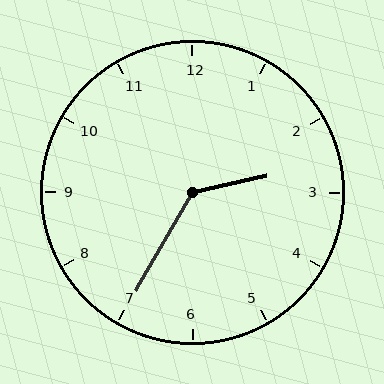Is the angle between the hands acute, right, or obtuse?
It is obtuse.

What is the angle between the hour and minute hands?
Approximately 132 degrees.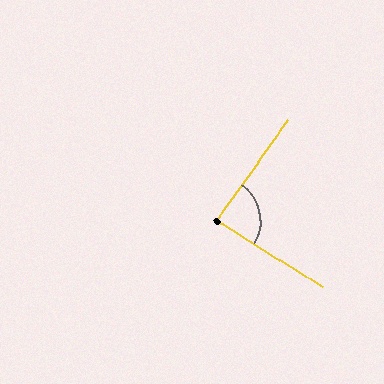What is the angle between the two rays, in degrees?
Approximately 87 degrees.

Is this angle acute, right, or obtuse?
It is approximately a right angle.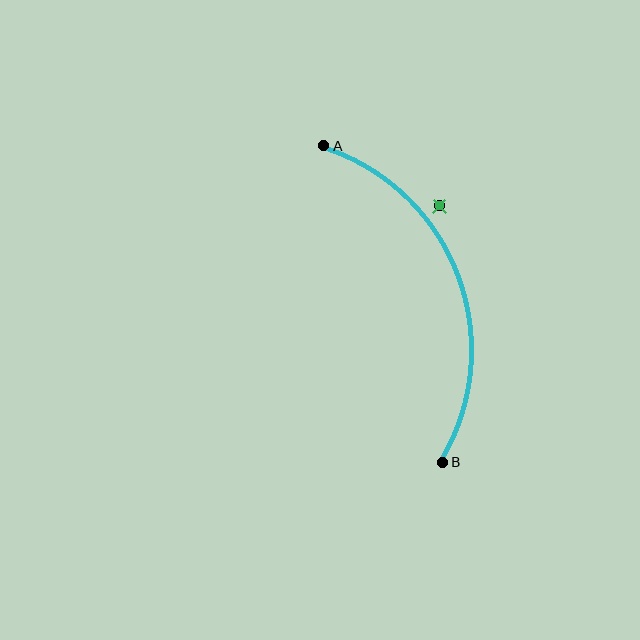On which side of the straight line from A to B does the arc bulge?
The arc bulges to the right of the straight line connecting A and B.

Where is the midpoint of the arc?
The arc midpoint is the point on the curve farthest from the straight line joining A and B. It sits to the right of that line.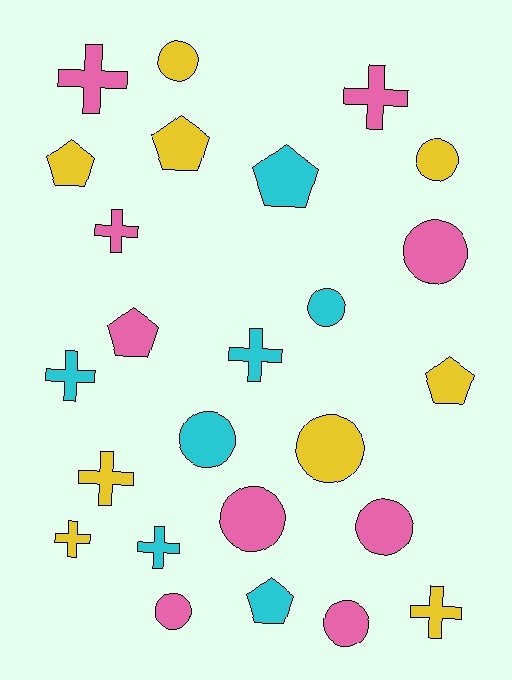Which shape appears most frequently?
Circle, with 10 objects.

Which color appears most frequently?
Pink, with 9 objects.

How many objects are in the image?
There are 25 objects.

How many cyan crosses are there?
There are 3 cyan crosses.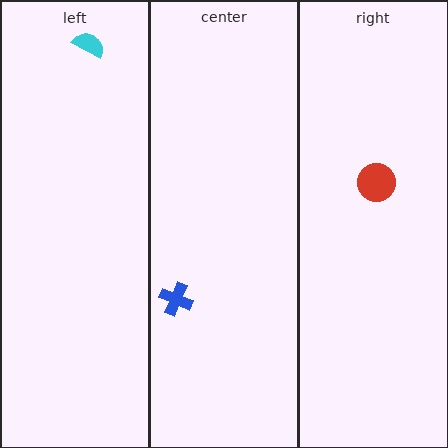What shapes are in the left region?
The cyan semicircle.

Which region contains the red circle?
The right region.